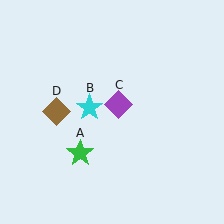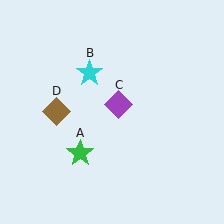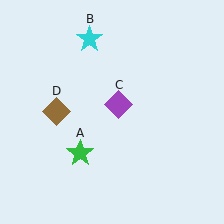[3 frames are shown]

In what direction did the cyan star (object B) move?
The cyan star (object B) moved up.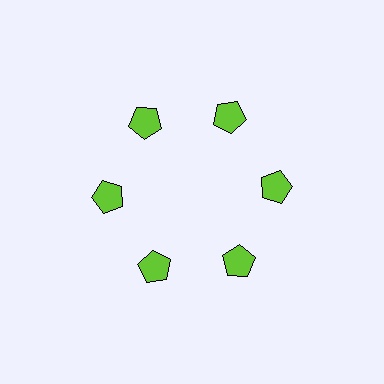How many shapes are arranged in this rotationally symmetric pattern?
There are 6 shapes, arranged in 6 groups of 1.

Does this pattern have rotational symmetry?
Yes, this pattern has 6-fold rotational symmetry. It looks the same after rotating 60 degrees around the center.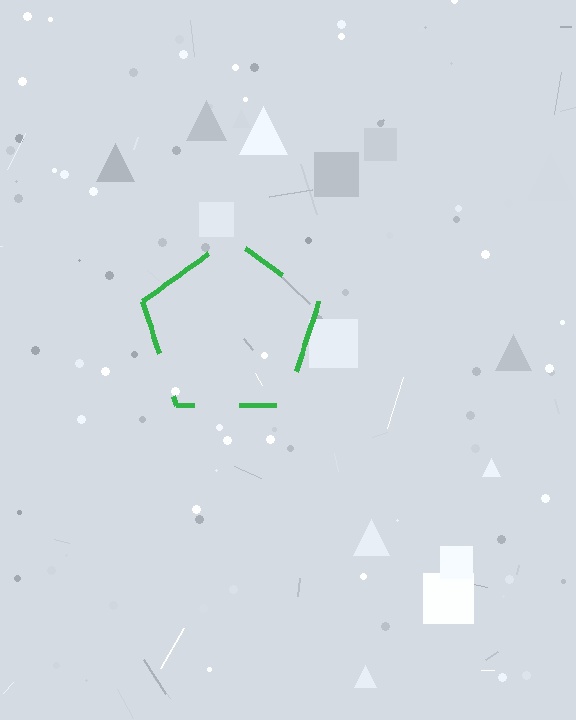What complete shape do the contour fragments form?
The contour fragments form a pentagon.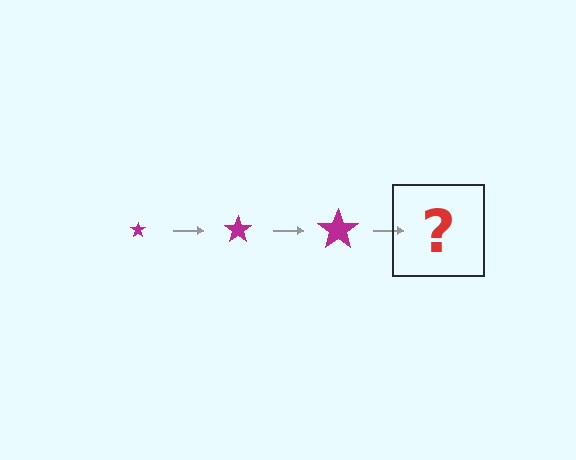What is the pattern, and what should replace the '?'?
The pattern is that the star gets progressively larger each step. The '?' should be a magenta star, larger than the previous one.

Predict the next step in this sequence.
The next step is a magenta star, larger than the previous one.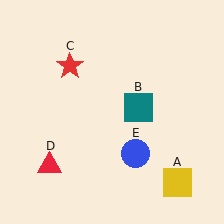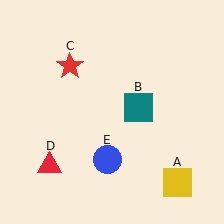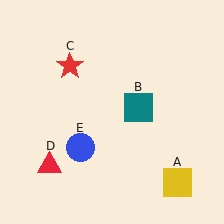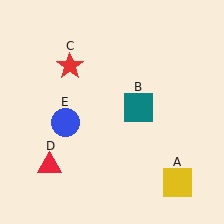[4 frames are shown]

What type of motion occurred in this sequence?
The blue circle (object E) rotated clockwise around the center of the scene.